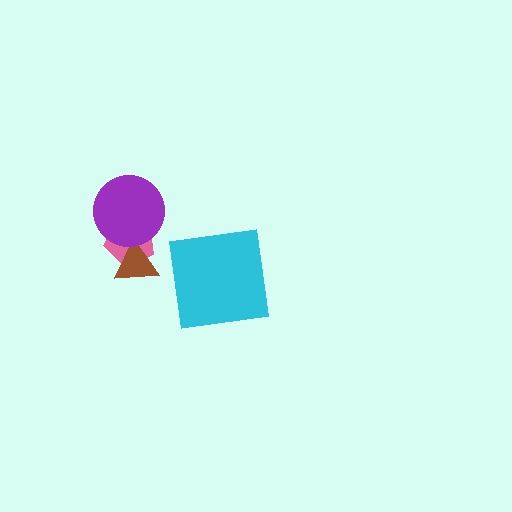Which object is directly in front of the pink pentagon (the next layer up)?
The brown triangle is directly in front of the pink pentagon.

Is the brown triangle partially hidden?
Yes, it is partially covered by another shape.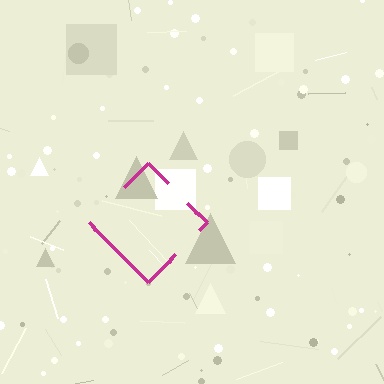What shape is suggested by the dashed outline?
The dashed outline suggests a diamond.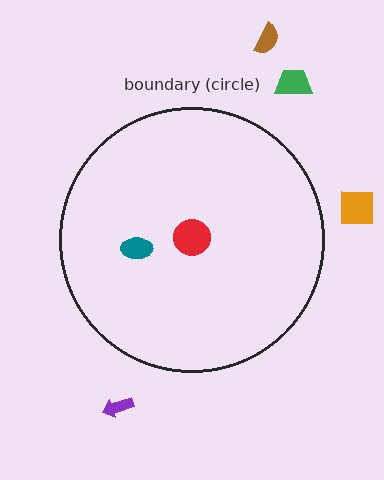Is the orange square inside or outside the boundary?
Outside.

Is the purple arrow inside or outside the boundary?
Outside.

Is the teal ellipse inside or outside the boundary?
Inside.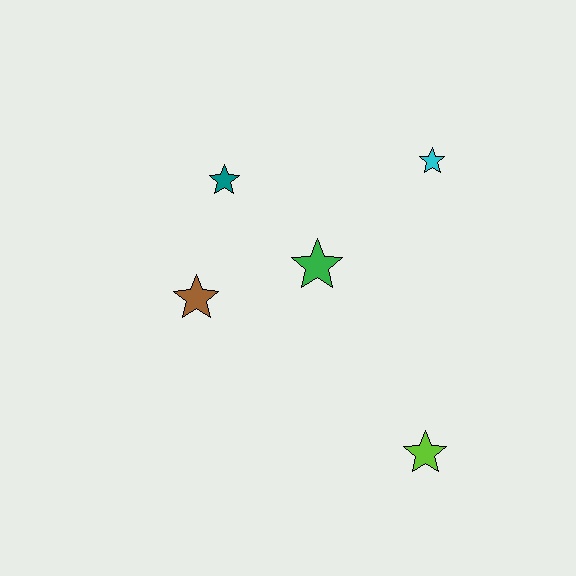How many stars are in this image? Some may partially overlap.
There are 5 stars.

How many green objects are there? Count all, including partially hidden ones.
There is 1 green object.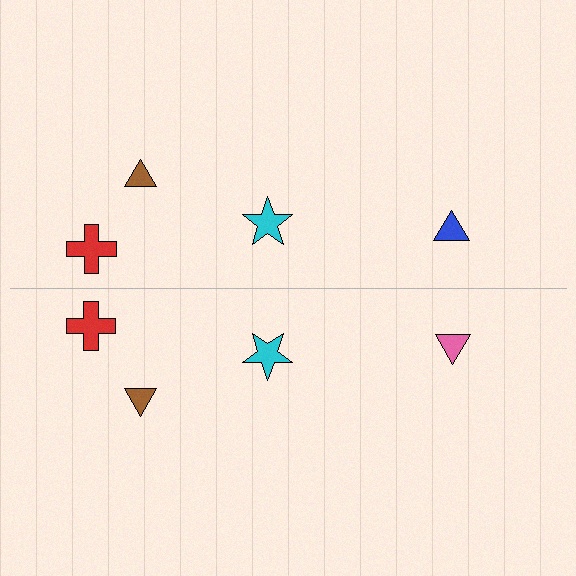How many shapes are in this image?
There are 8 shapes in this image.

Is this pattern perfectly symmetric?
No, the pattern is not perfectly symmetric. The pink triangle on the bottom side breaks the symmetry — its mirror counterpart is blue.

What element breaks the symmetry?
The pink triangle on the bottom side breaks the symmetry — its mirror counterpart is blue.